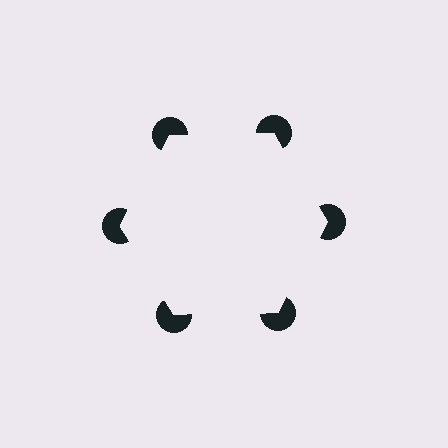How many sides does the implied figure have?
6 sides.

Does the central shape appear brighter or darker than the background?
It typically appears slightly brighter than the background, even though no actual brightness change is drawn.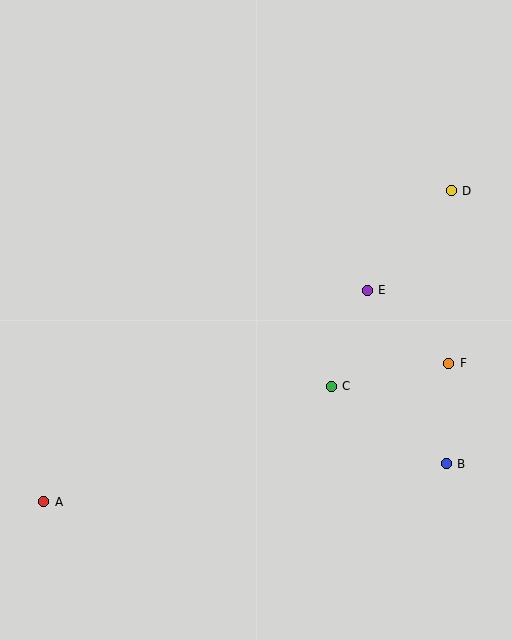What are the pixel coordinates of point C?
Point C is at (331, 386).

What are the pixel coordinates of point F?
Point F is at (449, 363).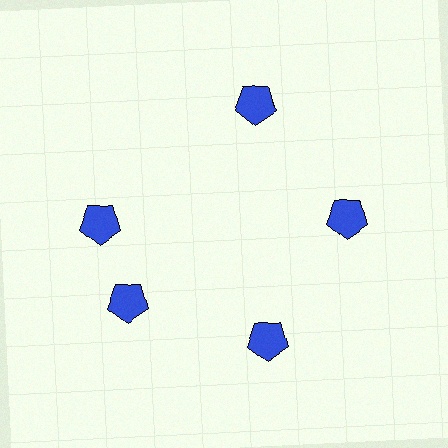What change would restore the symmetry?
The symmetry would be restored by rotating it back into even spacing with its neighbors so that all 5 pentagons sit at equal angles and equal distance from the center.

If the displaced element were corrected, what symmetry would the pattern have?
It would have 5-fold rotational symmetry — the pattern would map onto itself every 72 degrees.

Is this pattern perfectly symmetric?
No. The 5 blue pentagons are arranged in a ring, but one element near the 10 o'clock position is rotated out of alignment along the ring, breaking the 5-fold rotational symmetry.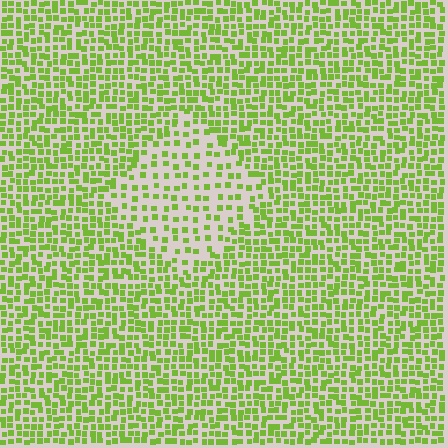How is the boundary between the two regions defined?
The boundary is defined by a change in element density (approximately 2.1x ratio). All elements are the same color, size, and shape.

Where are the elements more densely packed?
The elements are more densely packed outside the diamond boundary.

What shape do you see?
I see a diamond.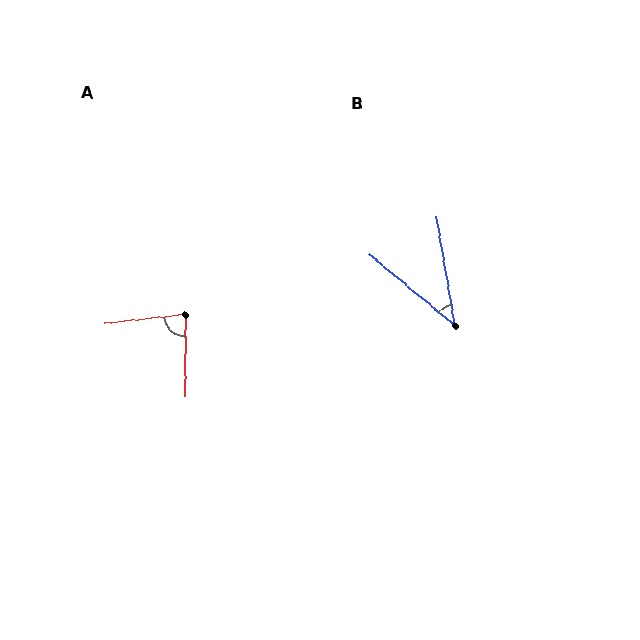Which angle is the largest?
A, at approximately 83 degrees.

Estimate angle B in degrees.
Approximately 41 degrees.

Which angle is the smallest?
B, at approximately 41 degrees.